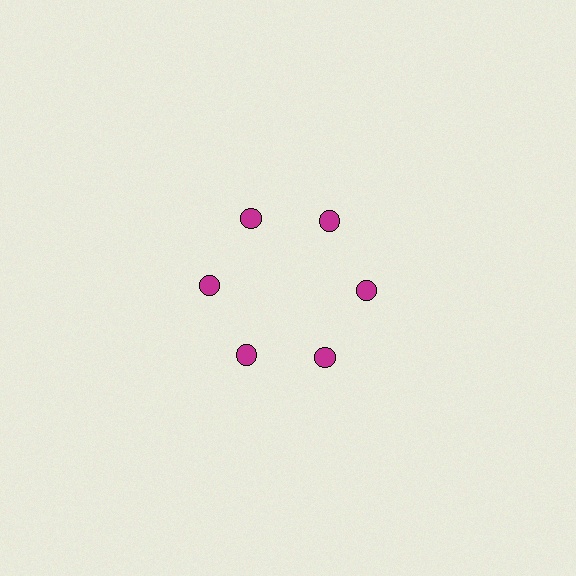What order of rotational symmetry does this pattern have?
This pattern has 6-fold rotational symmetry.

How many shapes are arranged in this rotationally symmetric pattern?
There are 6 shapes, arranged in 6 groups of 1.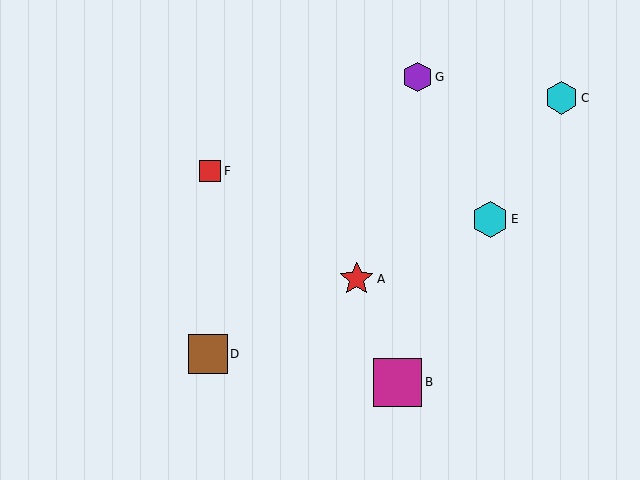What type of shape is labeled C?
Shape C is a cyan hexagon.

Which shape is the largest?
The magenta square (labeled B) is the largest.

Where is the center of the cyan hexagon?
The center of the cyan hexagon is at (490, 219).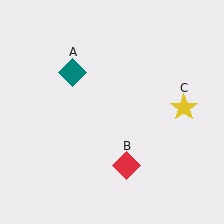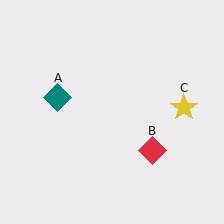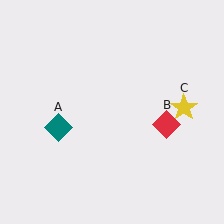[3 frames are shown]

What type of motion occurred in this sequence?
The teal diamond (object A), red diamond (object B) rotated counterclockwise around the center of the scene.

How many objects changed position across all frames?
2 objects changed position: teal diamond (object A), red diamond (object B).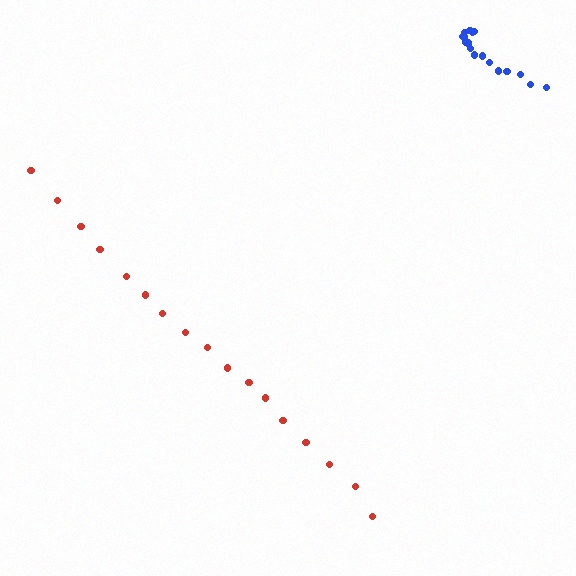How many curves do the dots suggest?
There are 2 distinct paths.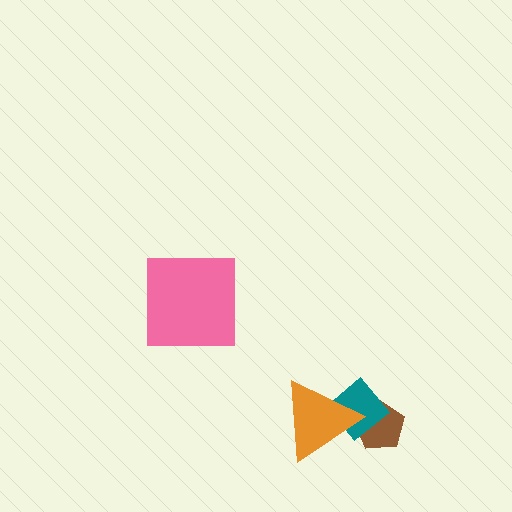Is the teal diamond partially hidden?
Yes, it is partially covered by another shape.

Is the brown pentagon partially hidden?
Yes, it is partially covered by another shape.